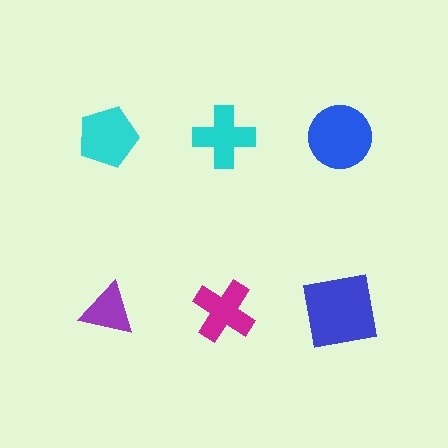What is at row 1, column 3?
A blue circle.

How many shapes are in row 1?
3 shapes.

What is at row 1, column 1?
A cyan pentagon.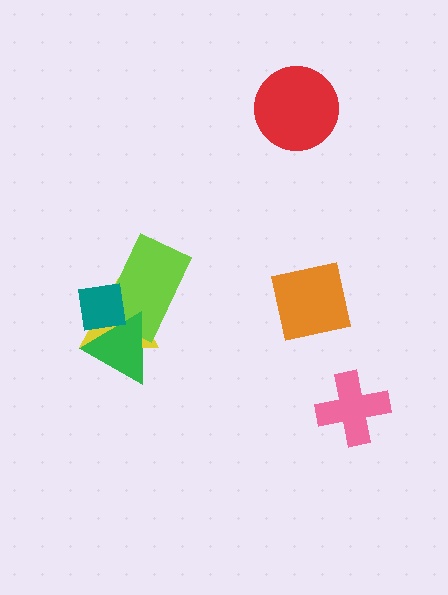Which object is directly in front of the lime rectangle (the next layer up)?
The green triangle is directly in front of the lime rectangle.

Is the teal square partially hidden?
No, no other shape covers it.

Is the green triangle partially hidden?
Yes, it is partially covered by another shape.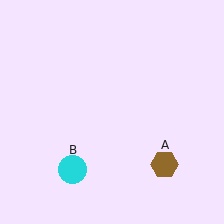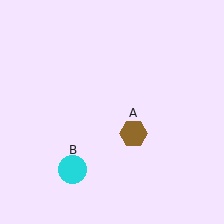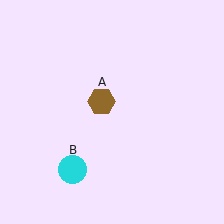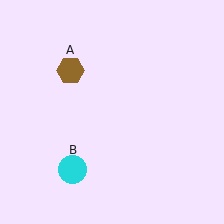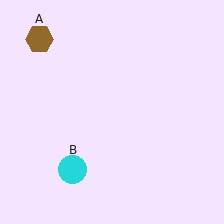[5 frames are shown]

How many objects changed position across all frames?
1 object changed position: brown hexagon (object A).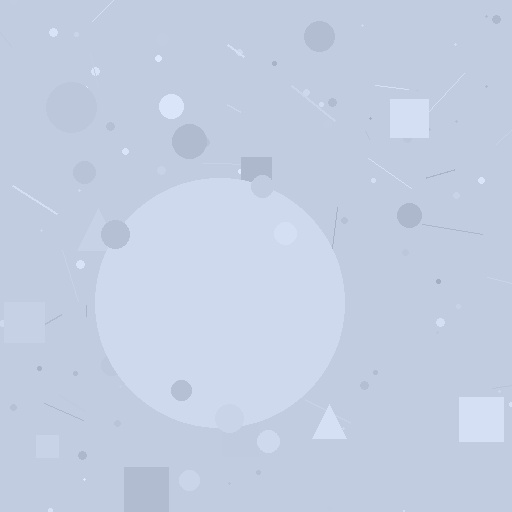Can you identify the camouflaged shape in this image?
The camouflaged shape is a circle.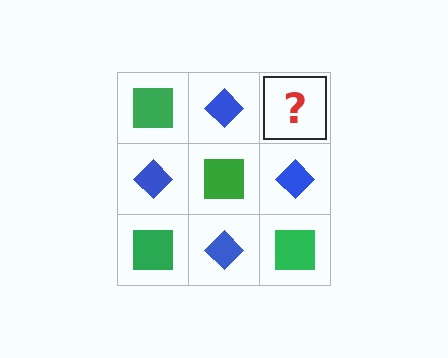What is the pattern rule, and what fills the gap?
The rule is that it alternates green square and blue diamond in a checkerboard pattern. The gap should be filled with a green square.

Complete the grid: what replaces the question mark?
The question mark should be replaced with a green square.